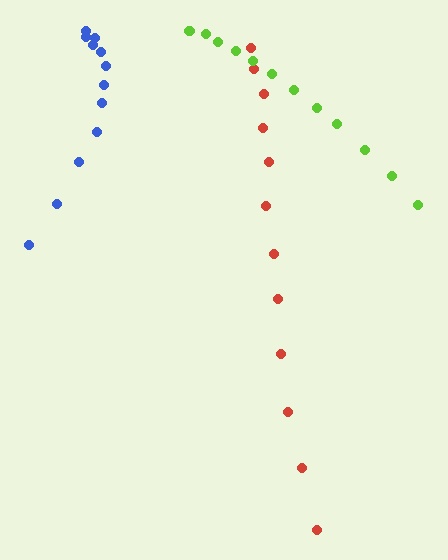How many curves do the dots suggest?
There are 3 distinct paths.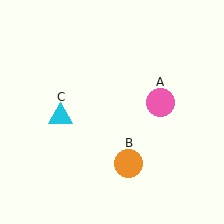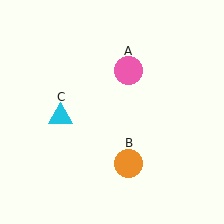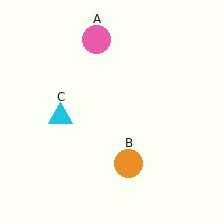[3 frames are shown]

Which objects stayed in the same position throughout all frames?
Orange circle (object B) and cyan triangle (object C) remained stationary.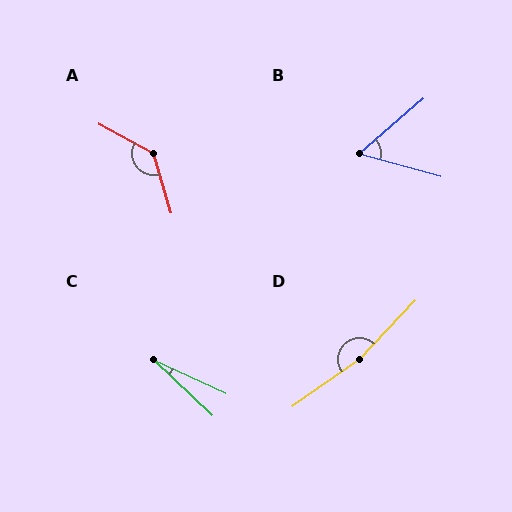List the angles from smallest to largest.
C (19°), B (56°), A (135°), D (169°).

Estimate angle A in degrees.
Approximately 135 degrees.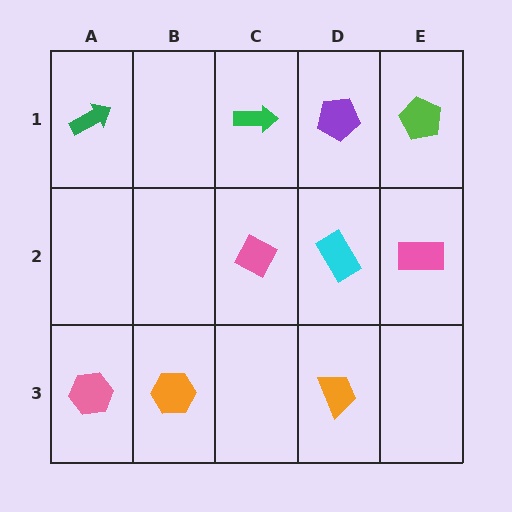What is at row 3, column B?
An orange hexagon.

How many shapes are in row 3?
3 shapes.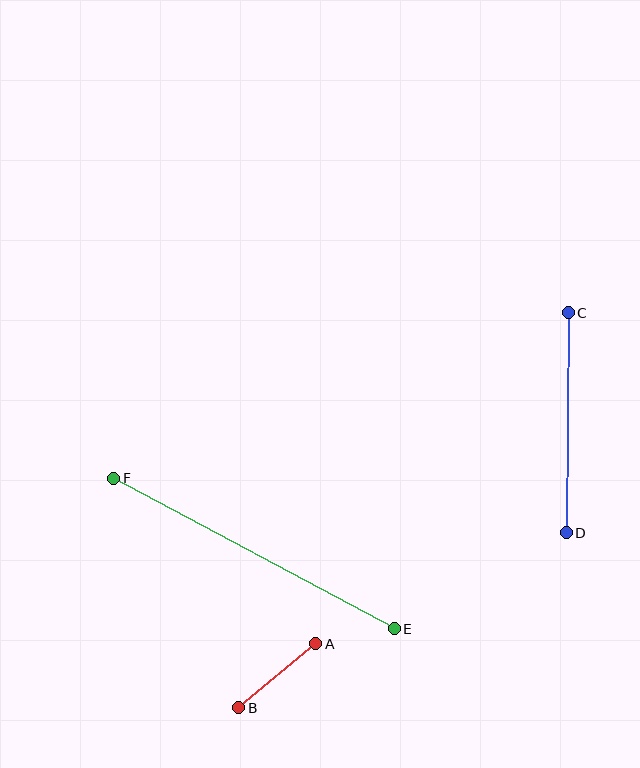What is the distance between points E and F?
The distance is approximately 318 pixels.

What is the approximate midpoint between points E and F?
The midpoint is at approximately (254, 553) pixels.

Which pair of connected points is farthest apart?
Points E and F are farthest apart.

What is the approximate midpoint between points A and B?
The midpoint is at approximately (277, 676) pixels.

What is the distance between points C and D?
The distance is approximately 220 pixels.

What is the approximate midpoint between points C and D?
The midpoint is at approximately (567, 423) pixels.